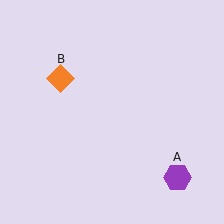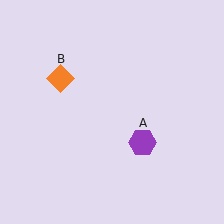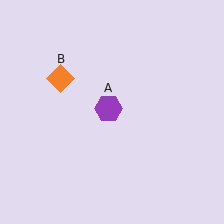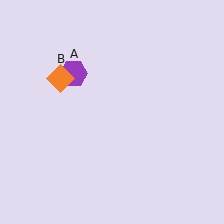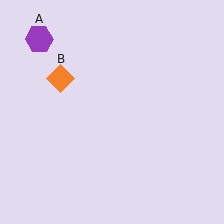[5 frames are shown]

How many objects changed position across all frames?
1 object changed position: purple hexagon (object A).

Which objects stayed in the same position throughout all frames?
Orange diamond (object B) remained stationary.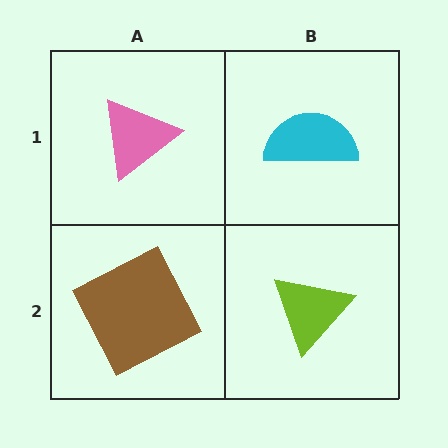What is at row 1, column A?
A pink triangle.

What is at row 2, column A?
A brown square.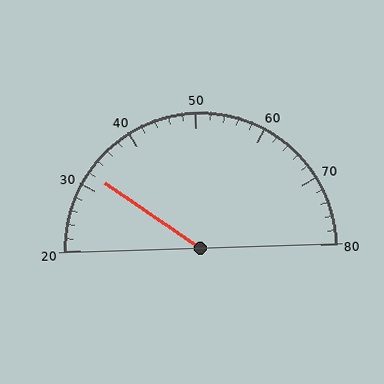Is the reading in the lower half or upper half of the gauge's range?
The reading is in the lower half of the range (20 to 80).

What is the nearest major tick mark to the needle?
The nearest major tick mark is 30.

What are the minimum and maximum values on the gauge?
The gauge ranges from 20 to 80.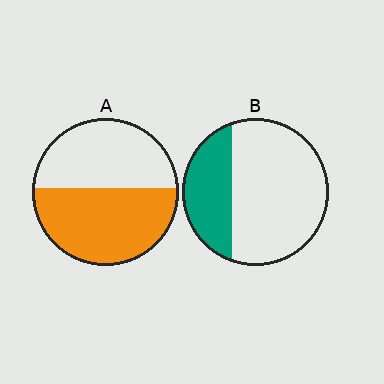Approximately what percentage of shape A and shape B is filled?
A is approximately 55% and B is approximately 30%.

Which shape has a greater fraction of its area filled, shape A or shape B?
Shape A.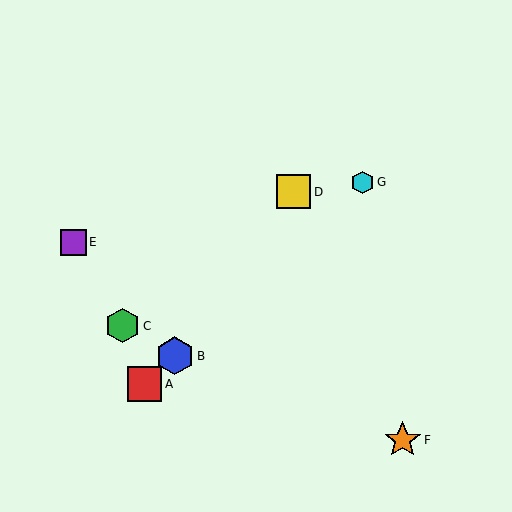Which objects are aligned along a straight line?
Objects A, B, G are aligned along a straight line.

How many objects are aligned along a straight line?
3 objects (A, B, G) are aligned along a straight line.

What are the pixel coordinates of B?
Object B is at (175, 356).